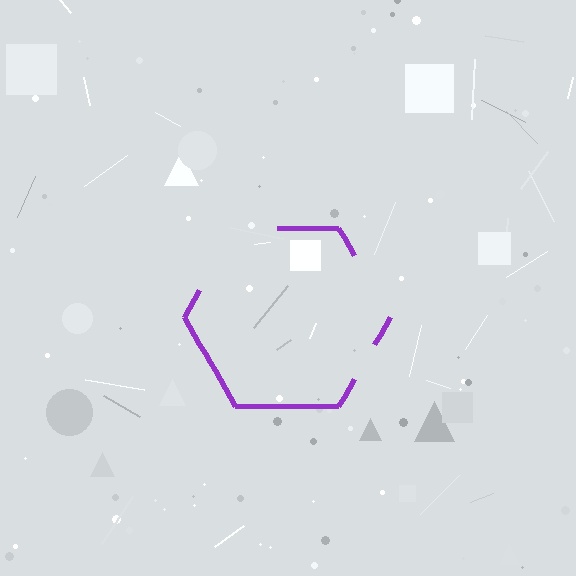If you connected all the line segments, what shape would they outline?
They would outline a hexagon.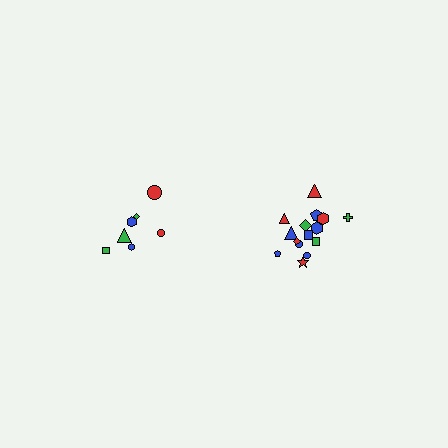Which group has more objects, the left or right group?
The right group.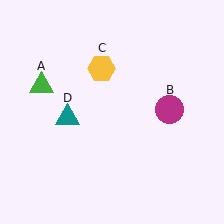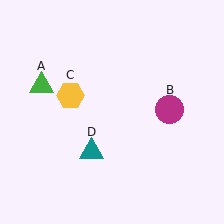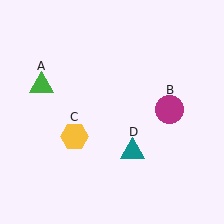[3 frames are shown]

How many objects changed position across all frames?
2 objects changed position: yellow hexagon (object C), teal triangle (object D).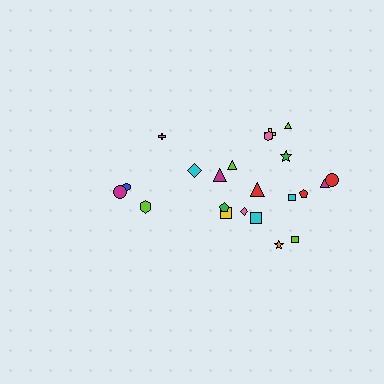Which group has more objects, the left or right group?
The right group.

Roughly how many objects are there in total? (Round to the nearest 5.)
Roughly 20 objects in total.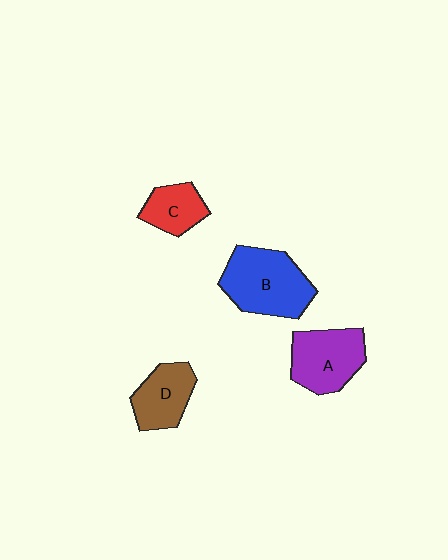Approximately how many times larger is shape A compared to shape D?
Approximately 1.3 times.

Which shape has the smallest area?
Shape C (red).